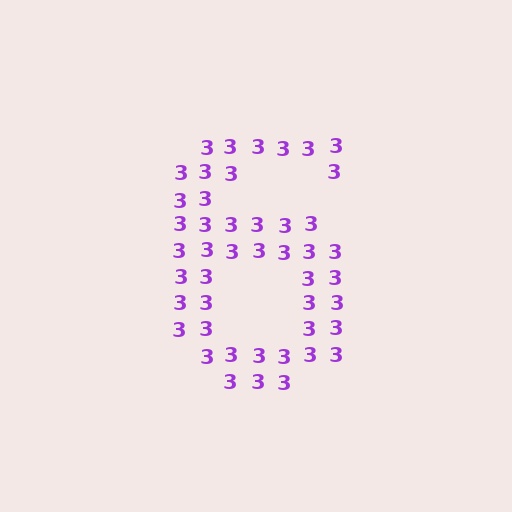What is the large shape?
The large shape is the digit 6.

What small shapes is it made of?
It is made of small digit 3's.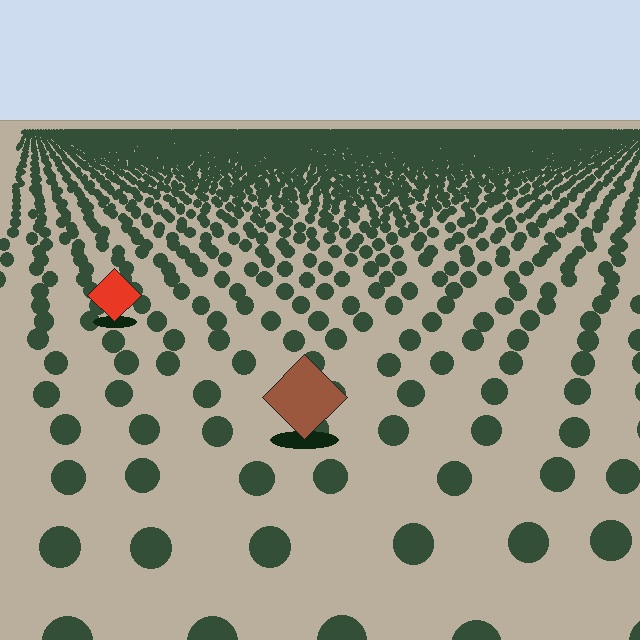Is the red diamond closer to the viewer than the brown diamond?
No. The brown diamond is closer — you can tell from the texture gradient: the ground texture is coarser near it.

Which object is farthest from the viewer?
The red diamond is farthest from the viewer. It appears smaller and the ground texture around it is denser.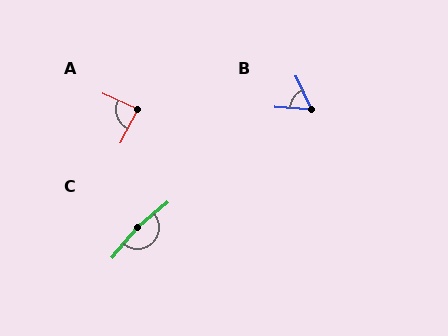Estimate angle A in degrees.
Approximately 87 degrees.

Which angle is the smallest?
B, at approximately 62 degrees.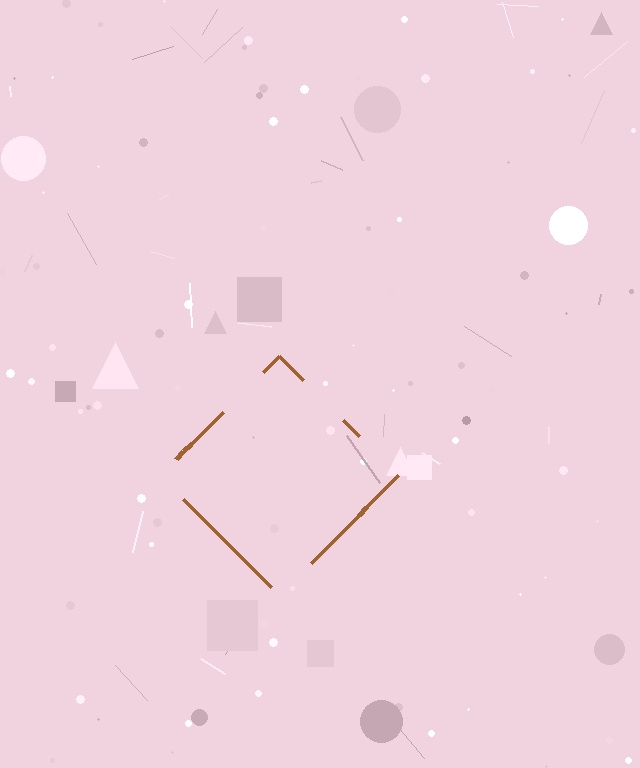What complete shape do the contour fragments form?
The contour fragments form a diamond.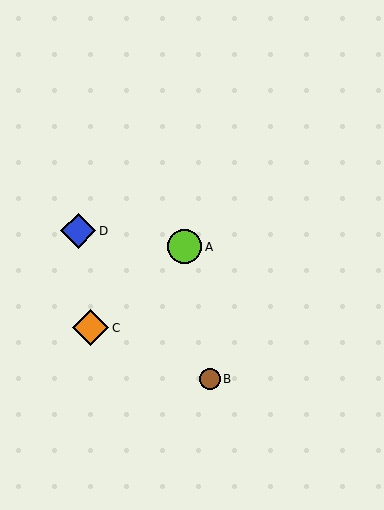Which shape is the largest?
The orange diamond (labeled C) is the largest.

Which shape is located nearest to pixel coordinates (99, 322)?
The orange diamond (labeled C) at (90, 328) is nearest to that location.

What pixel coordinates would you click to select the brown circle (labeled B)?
Click at (210, 379) to select the brown circle B.